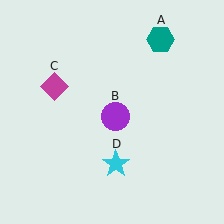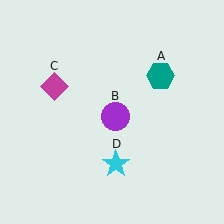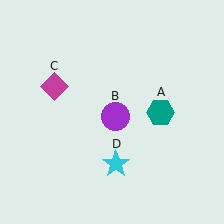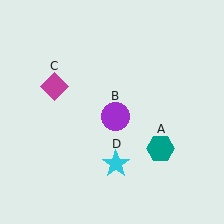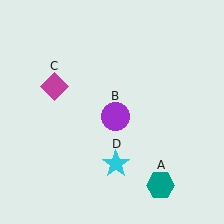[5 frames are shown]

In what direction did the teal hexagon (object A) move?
The teal hexagon (object A) moved down.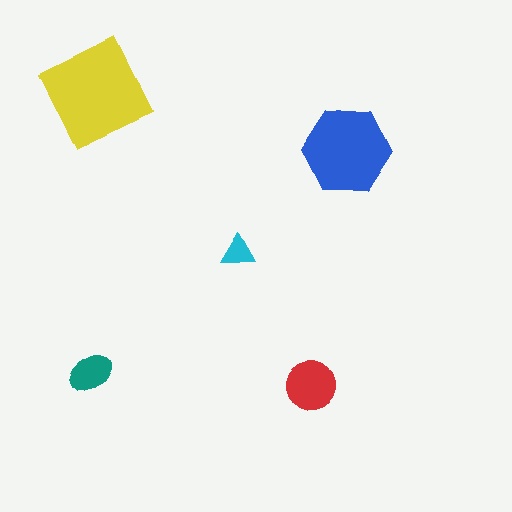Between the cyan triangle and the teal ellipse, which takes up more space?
The teal ellipse.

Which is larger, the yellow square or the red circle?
The yellow square.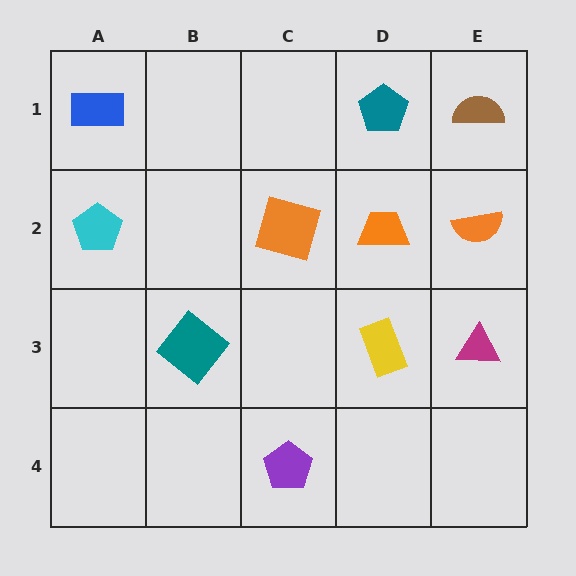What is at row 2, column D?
An orange trapezoid.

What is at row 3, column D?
A yellow rectangle.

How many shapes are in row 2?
4 shapes.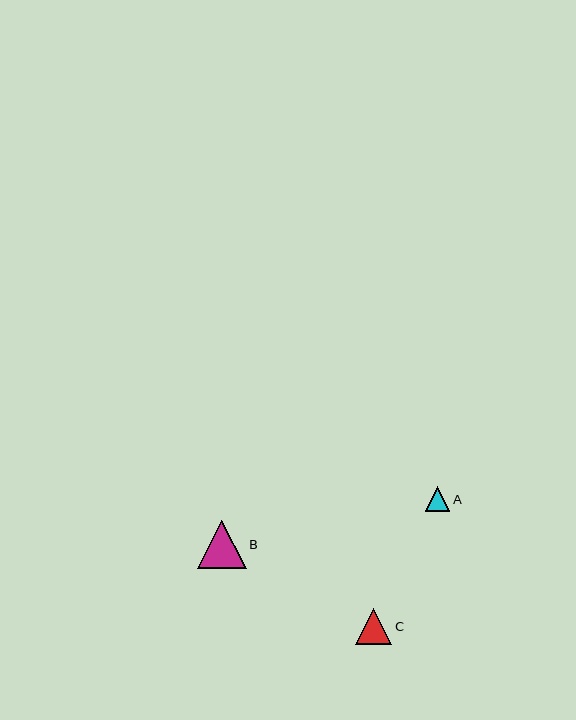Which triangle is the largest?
Triangle B is the largest with a size of approximately 48 pixels.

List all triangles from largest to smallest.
From largest to smallest: B, C, A.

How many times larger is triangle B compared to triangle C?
Triangle B is approximately 1.3 times the size of triangle C.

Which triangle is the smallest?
Triangle A is the smallest with a size of approximately 24 pixels.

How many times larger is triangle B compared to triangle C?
Triangle B is approximately 1.3 times the size of triangle C.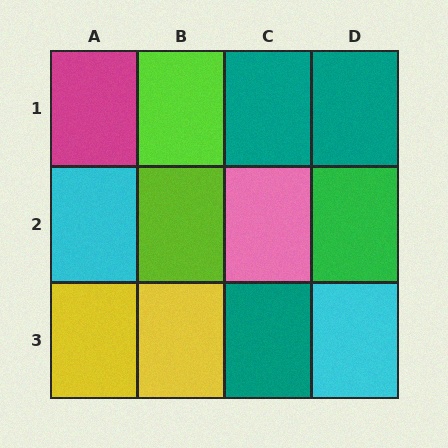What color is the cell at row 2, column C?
Pink.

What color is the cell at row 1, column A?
Magenta.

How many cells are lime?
2 cells are lime.